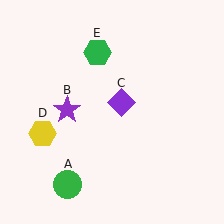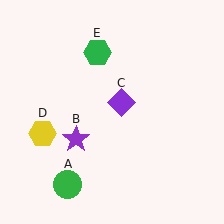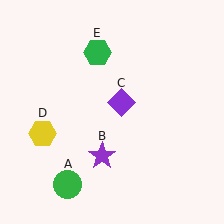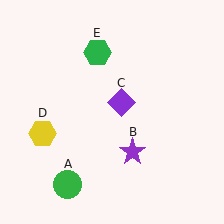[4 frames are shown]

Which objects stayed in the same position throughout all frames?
Green circle (object A) and purple diamond (object C) and yellow hexagon (object D) and green hexagon (object E) remained stationary.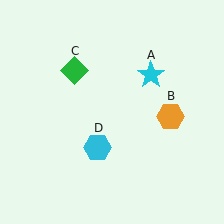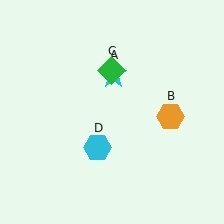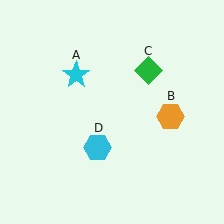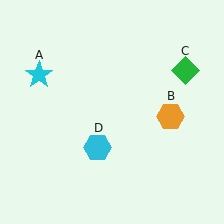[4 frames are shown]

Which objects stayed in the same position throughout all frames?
Orange hexagon (object B) and cyan hexagon (object D) remained stationary.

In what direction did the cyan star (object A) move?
The cyan star (object A) moved left.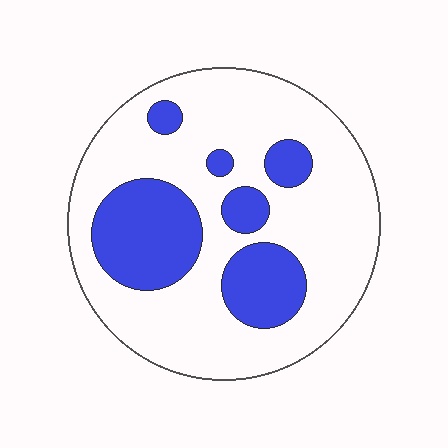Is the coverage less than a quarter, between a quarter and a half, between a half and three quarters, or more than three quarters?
Between a quarter and a half.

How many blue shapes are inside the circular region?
6.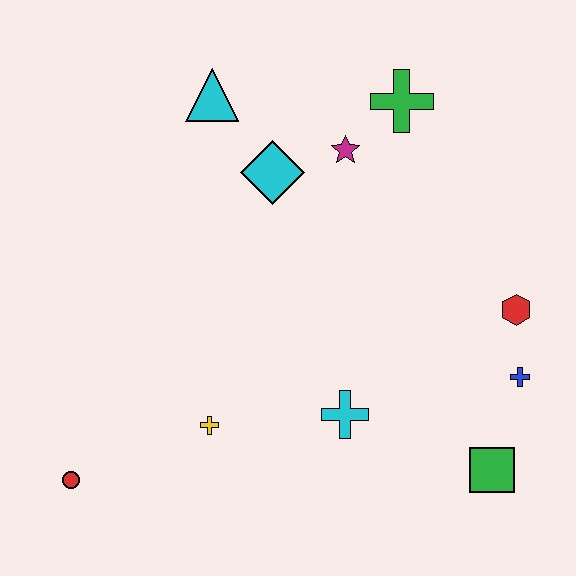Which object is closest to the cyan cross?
The yellow cross is closest to the cyan cross.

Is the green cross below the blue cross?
No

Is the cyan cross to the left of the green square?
Yes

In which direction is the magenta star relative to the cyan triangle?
The magenta star is to the right of the cyan triangle.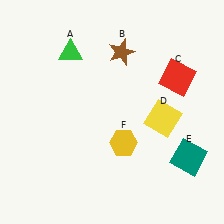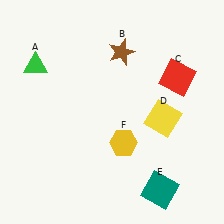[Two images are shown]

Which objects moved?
The objects that moved are: the green triangle (A), the teal square (E).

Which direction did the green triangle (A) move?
The green triangle (A) moved left.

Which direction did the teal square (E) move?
The teal square (E) moved down.